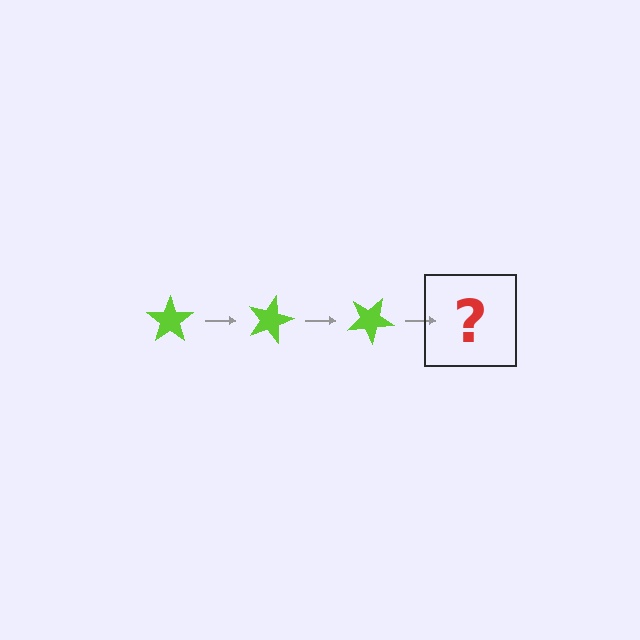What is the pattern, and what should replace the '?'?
The pattern is that the star rotates 15 degrees each step. The '?' should be a lime star rotated 45 degrees.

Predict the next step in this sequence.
The next step is a lime star rotated 45 degrees.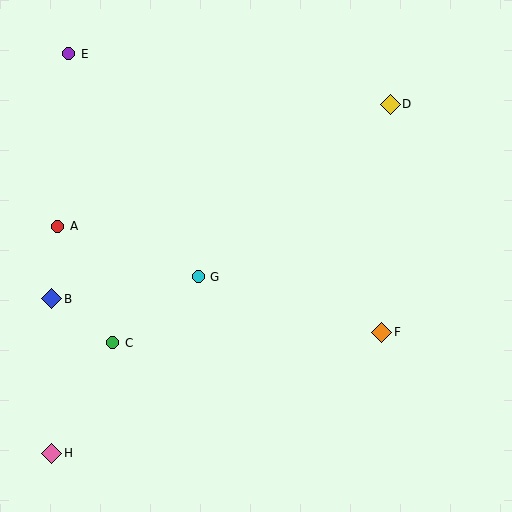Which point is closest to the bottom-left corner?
Point H is closest to the bottom-left corner.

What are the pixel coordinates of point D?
Point D is at (390, 104).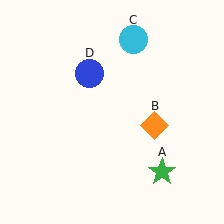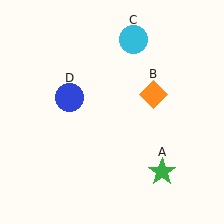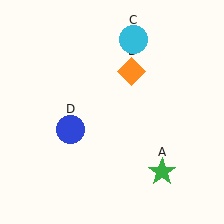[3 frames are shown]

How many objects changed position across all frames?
2 objects changed position: orange diamond (object B), blue circle (object D).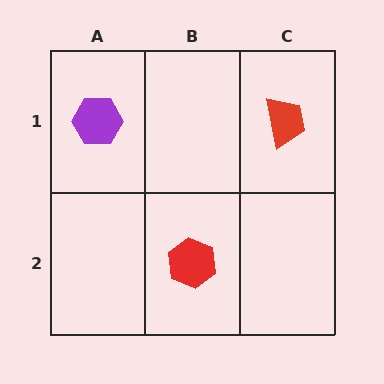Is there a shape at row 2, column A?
No, that cell is empty.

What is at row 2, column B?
A red hexagon.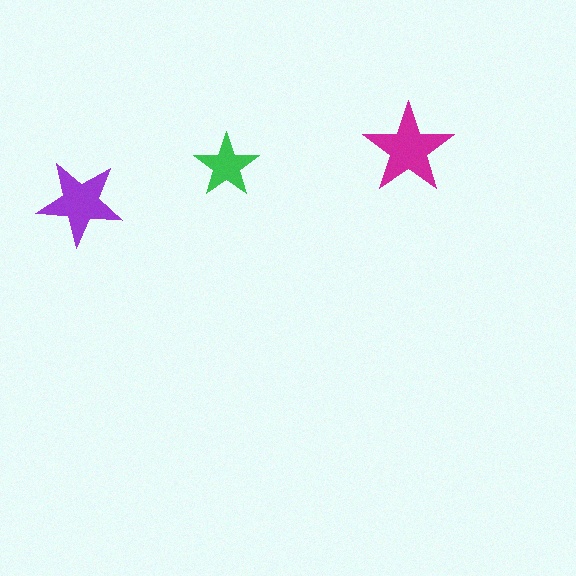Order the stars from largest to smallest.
the magenta one, the purple one, the green one.